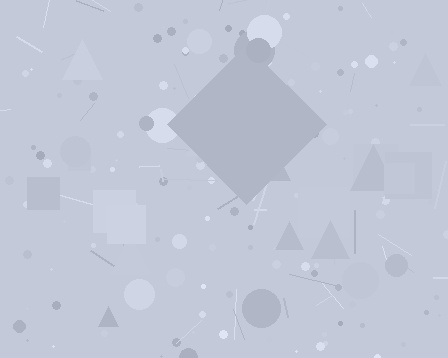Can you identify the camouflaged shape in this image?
The camouflaged shape is a diamond.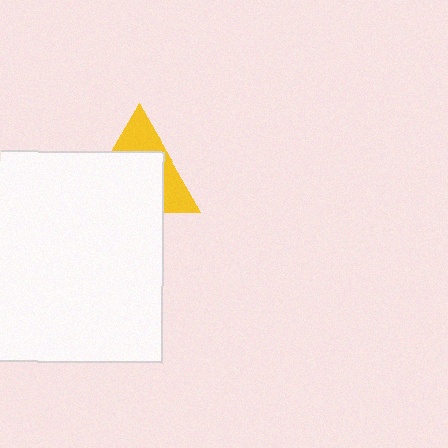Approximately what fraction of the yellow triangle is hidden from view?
Roughly 63% of the yellow triangle is hidden behind the white square.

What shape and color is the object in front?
The object in front is a white square.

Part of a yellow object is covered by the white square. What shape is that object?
It is a triangle.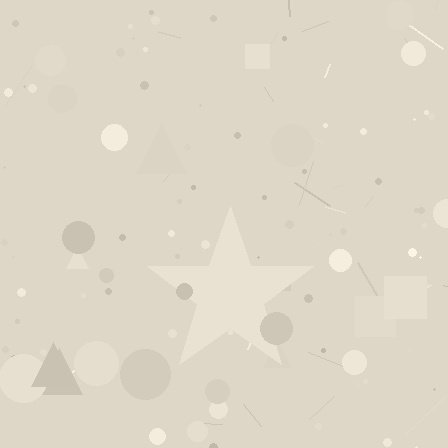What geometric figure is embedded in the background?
A star is embedded in the background.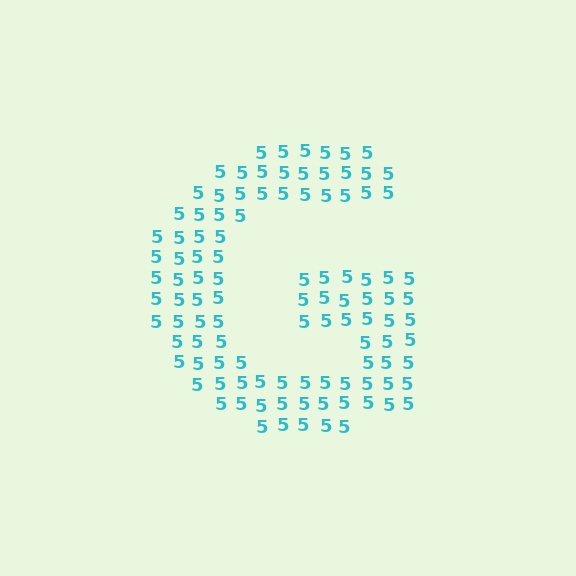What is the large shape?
The large shape is the letter G.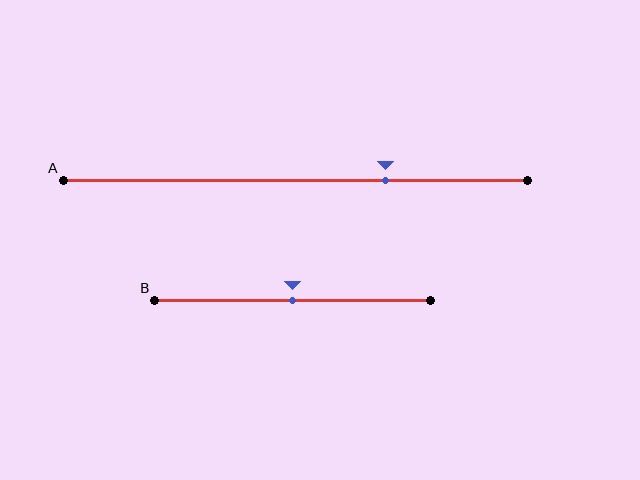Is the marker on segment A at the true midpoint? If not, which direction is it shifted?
No, the marker on segment A is shifted to the right by about 19% of the segment length.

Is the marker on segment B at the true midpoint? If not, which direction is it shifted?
Yes, the marker on segment B is at the true midpoint.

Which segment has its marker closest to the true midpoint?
Segment B has its marker closest to the true midpoint.